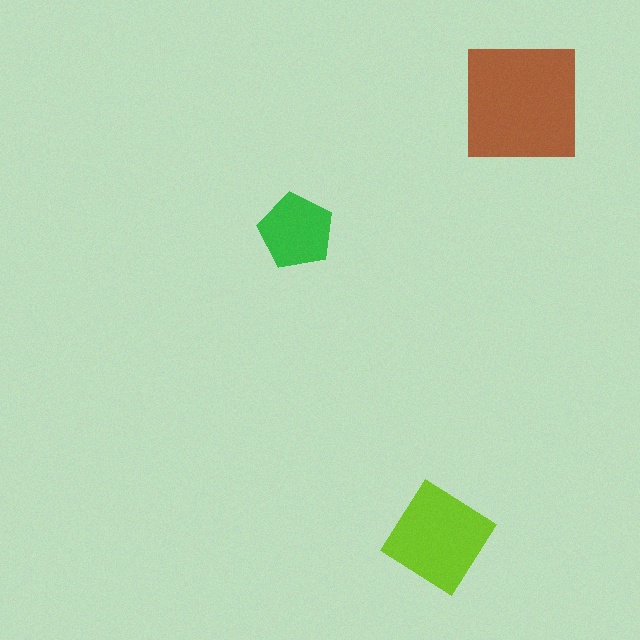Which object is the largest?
The brown square.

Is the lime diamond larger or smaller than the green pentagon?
Larger.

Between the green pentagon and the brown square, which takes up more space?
The brown square.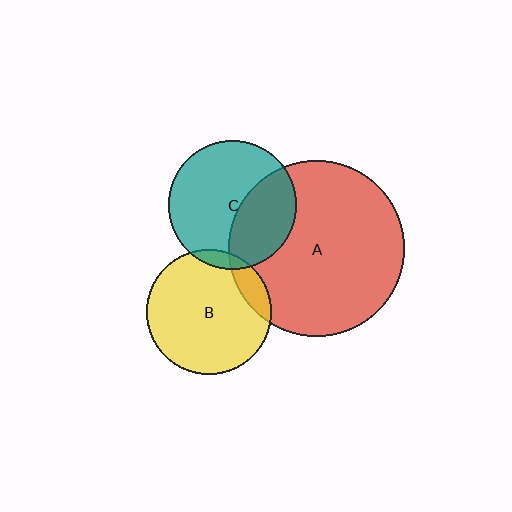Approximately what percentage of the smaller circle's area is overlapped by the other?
Approximately 5%.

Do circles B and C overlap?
Yes.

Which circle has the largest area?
Circle A (red).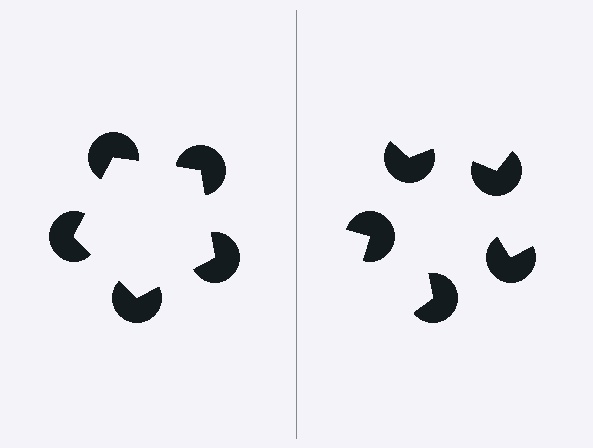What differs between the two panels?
The pac-man discs are positioned identically on both sides; only the wedge orientations differ. On the left they align to a pentagon; on the right they are misaligned.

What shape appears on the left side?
An illusory pentagon.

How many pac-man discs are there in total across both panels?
10 — 5 on each side.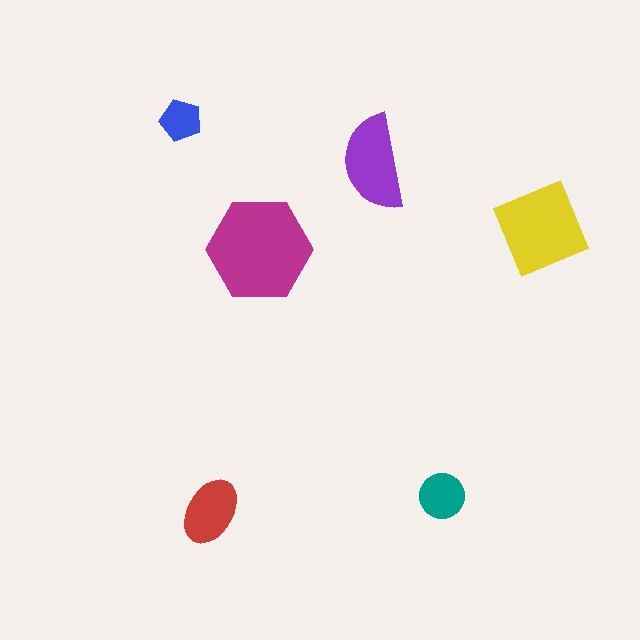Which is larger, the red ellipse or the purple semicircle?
The purple semicircle.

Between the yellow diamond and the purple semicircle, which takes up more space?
The yellow diamond.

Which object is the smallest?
The blue pentagon.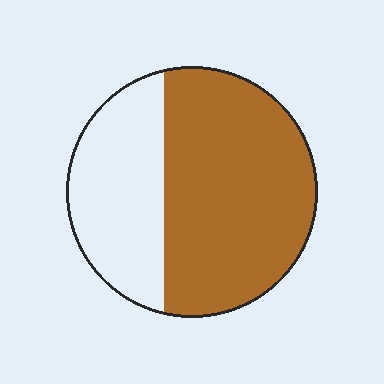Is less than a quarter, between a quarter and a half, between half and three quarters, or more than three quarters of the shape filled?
Between half and three quarters.